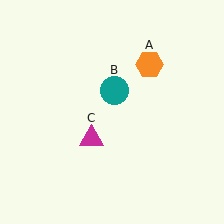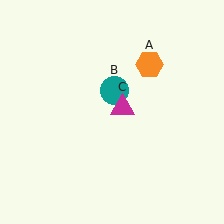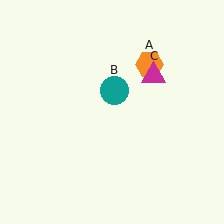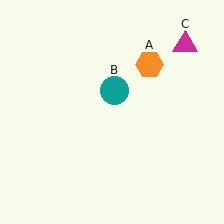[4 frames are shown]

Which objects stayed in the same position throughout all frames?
Orange hexagon (object A) and teal circle (object B) remained stationary.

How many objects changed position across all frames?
1 object changed position: magenta triangle (object C).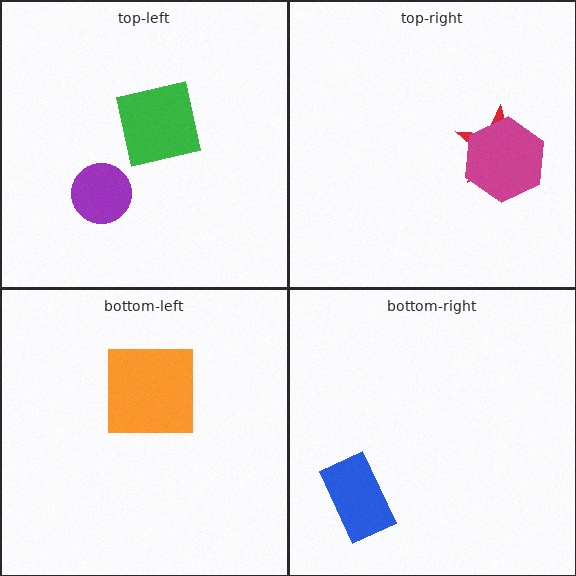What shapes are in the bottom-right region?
The blue rectangle.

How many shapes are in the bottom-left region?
1.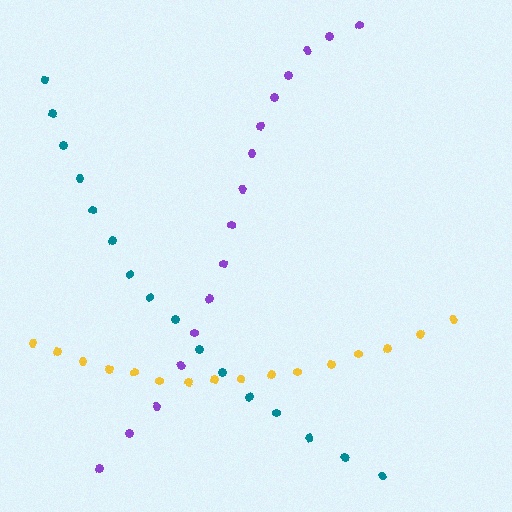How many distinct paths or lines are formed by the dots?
There are 3 distinct paths.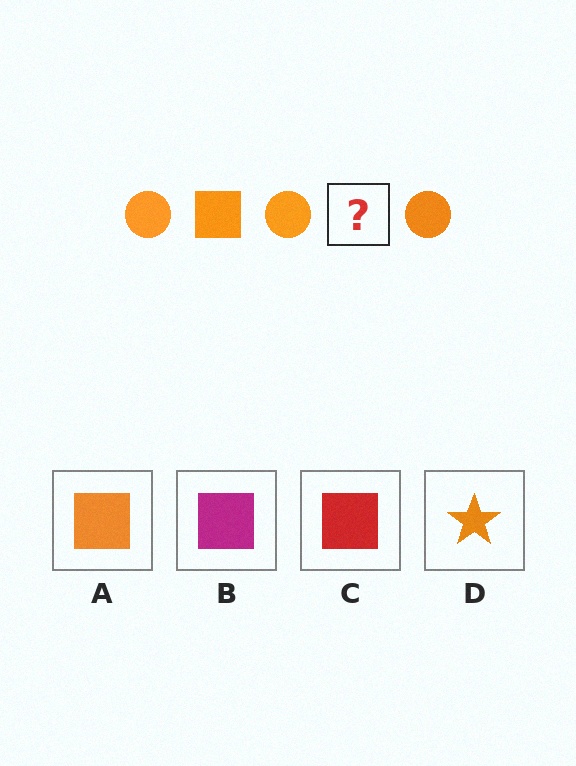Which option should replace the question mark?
Option A.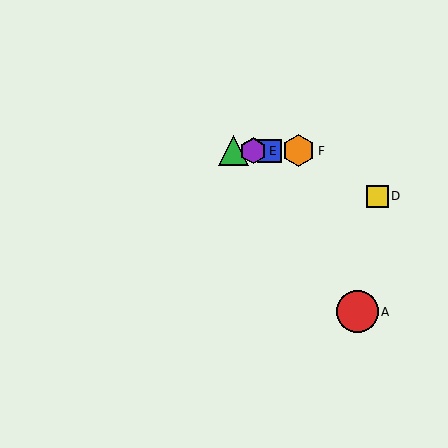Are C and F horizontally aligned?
Yes, both are at y≈151.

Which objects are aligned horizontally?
Objects B, C, E, F are aligned horizontally.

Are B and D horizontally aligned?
No, B is at y≈151 and D is at y≈196.